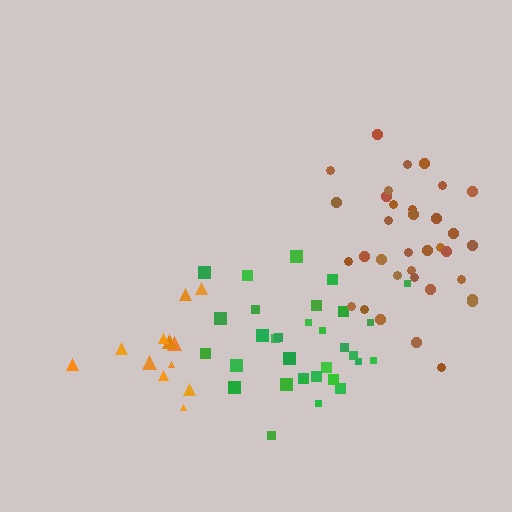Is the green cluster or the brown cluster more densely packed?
Green.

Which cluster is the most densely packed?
Green.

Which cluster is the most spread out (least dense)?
Orange.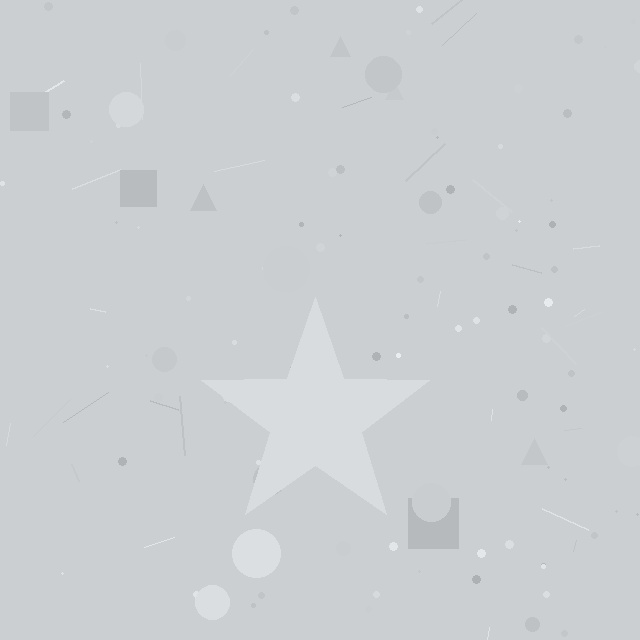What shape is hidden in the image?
A star is hidden in the image.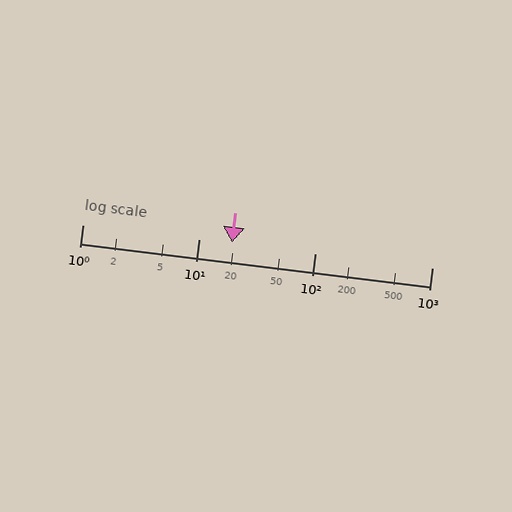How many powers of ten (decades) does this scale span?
The scale spans 3 decades, from 1 to 1000.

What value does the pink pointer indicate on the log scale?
The pointer indicates approximately 19.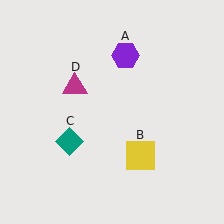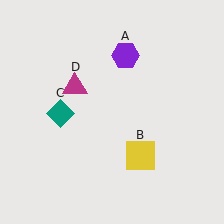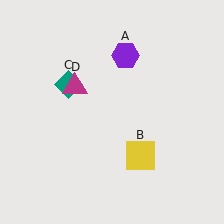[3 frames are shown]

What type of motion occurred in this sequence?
The teal diamond (object C) rotated clockwise around the center of the scene.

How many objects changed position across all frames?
1 object changed position: teal diamond (object C).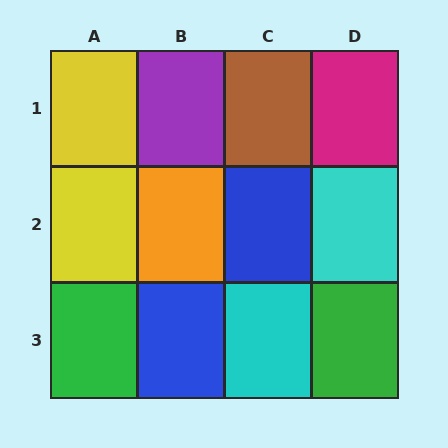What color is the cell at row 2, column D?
Cyan.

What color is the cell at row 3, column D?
Green.